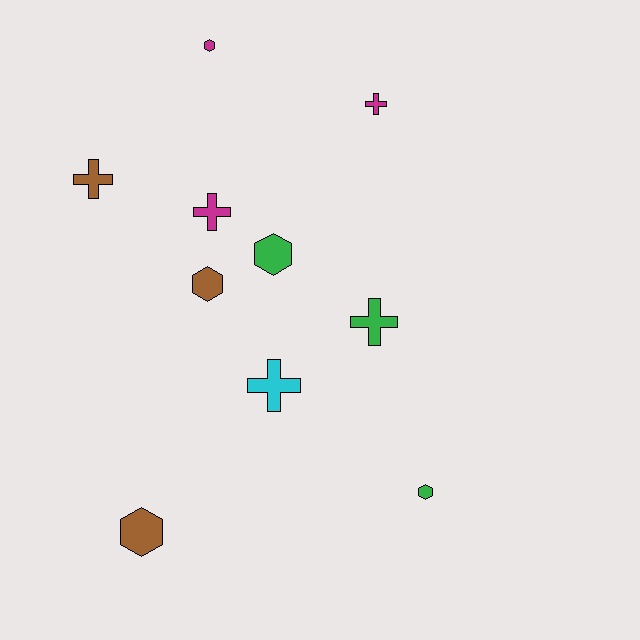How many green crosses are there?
There is 1 green cross.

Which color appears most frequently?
Green, with 3 objects.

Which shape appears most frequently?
Cross, with 5 objects.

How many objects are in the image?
There are 10 objects.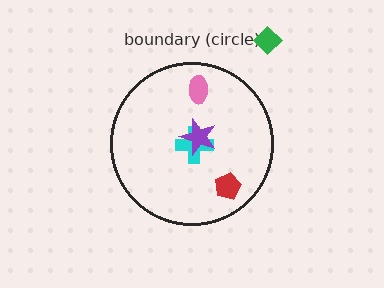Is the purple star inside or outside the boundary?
Inside.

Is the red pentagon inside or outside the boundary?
Inside.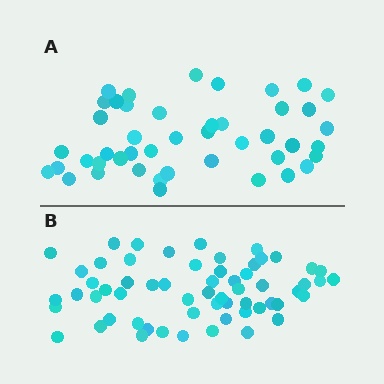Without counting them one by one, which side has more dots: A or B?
Region B (the bottom region) has more dots.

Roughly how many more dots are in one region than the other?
Region B has approximately 15 more dots than region A.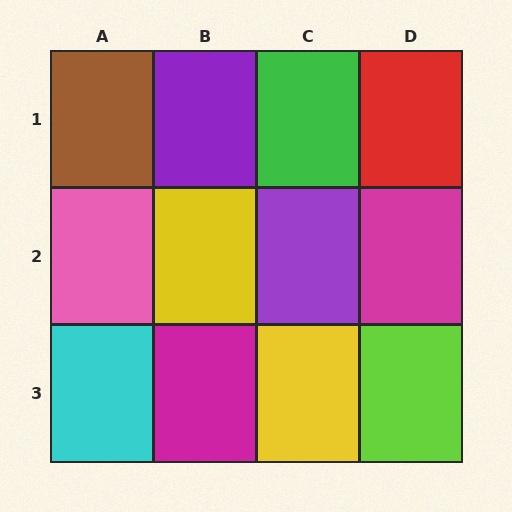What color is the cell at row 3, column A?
Cyan.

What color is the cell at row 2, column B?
Yellow.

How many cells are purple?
2 cells are purple.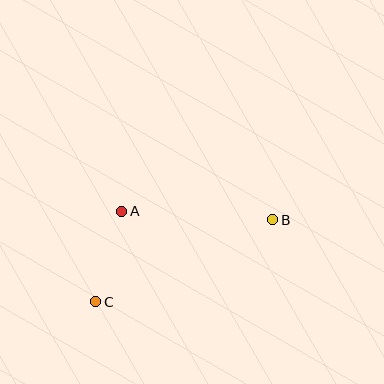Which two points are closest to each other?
Points A and C are closest to each other.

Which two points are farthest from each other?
Points B and C are farthest from each other.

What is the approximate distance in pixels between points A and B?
The distance between A and B is approximately 151 pixels.